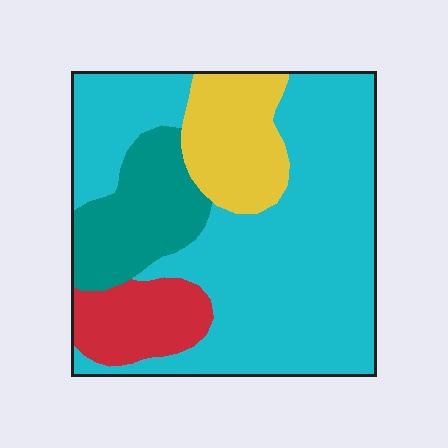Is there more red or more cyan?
Cyan.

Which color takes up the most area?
Cyan, at roughly 60%.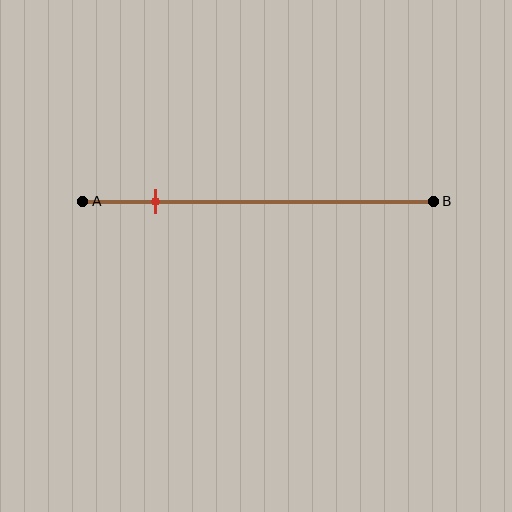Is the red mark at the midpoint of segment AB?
No, the mark is at about 20% from A, not at the 50% midpoint.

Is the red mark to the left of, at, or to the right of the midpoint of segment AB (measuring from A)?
The red mark is to the left of the midpoint of segment AB.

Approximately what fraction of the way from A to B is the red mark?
The red mark is approximately 20% of the way from A to B.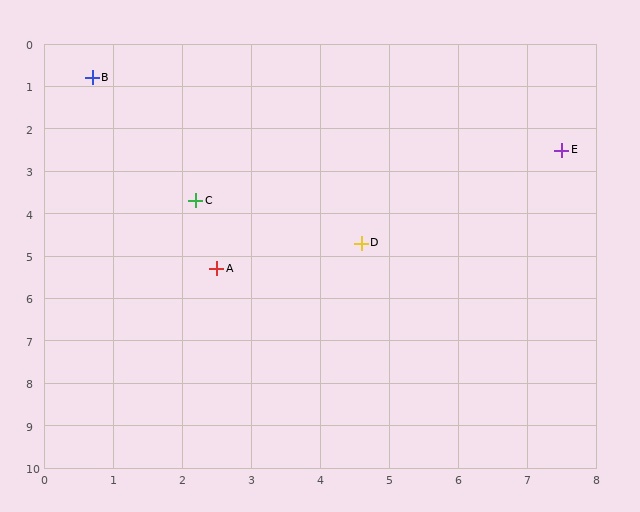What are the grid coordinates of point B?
Point B is at approximately (0.7, 0.8).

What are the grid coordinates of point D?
Point D is at approximately (4.6, 4.7).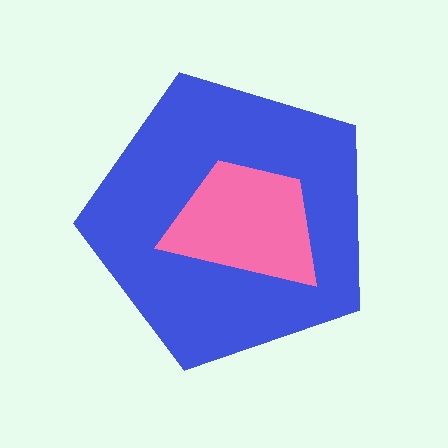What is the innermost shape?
The pink trapezoid.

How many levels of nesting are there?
2.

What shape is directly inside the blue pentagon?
The pink trapezoid.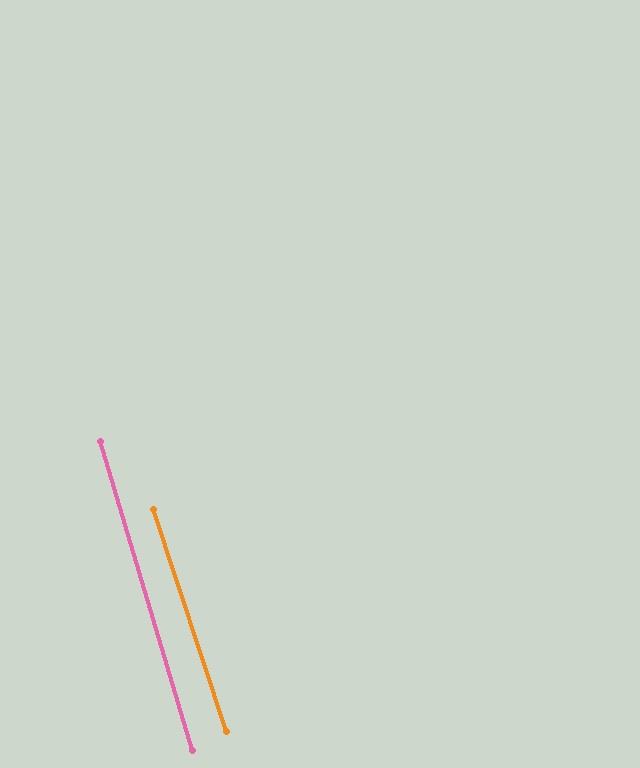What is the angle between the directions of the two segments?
Approximately 2 degrees.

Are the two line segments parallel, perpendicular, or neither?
Parallel — their directions differ by only 1.7°.